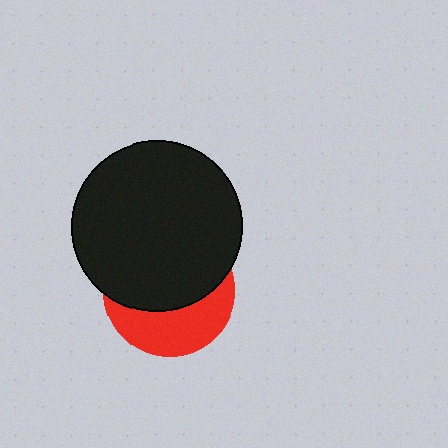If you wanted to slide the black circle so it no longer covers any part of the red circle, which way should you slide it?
Slide it up — that is the most direct way to separate the two shapes.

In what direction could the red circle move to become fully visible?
The red circle could move down. That would shift it out from behind the black circle entirely.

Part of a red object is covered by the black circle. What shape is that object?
It is a circle.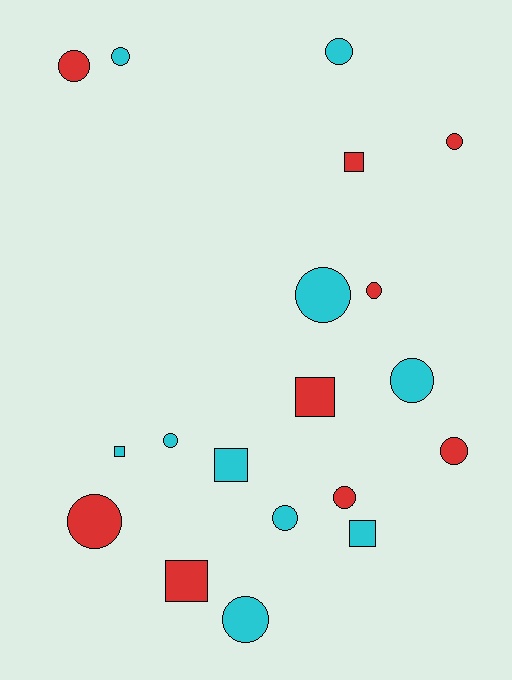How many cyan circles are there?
There are 7 cyan circles.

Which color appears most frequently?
Cyan, with 10 objects.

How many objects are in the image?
There are 19 objects.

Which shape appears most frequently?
Circle, with 13 objects.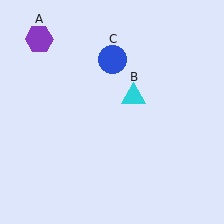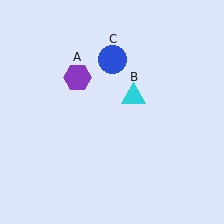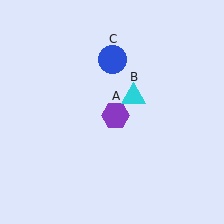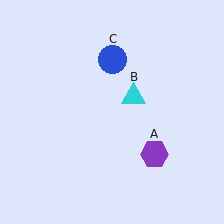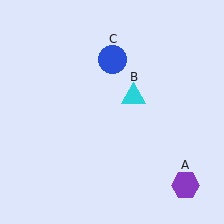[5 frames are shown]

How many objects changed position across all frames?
1 object changed position: purple hexagon (object A).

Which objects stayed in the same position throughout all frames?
Cyan triangle (object B) and blue circle (object C) remained stationary.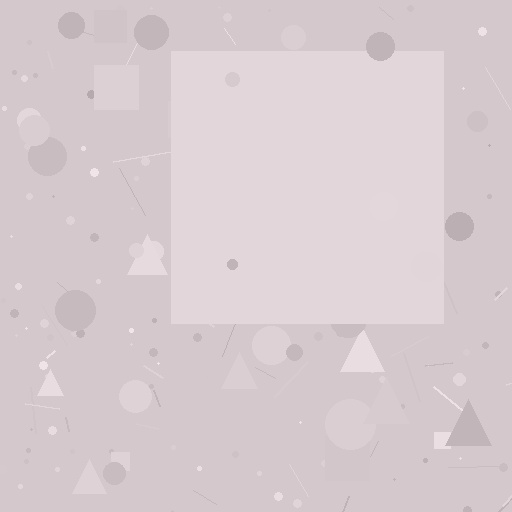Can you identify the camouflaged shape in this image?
The camouflaged shape is a square.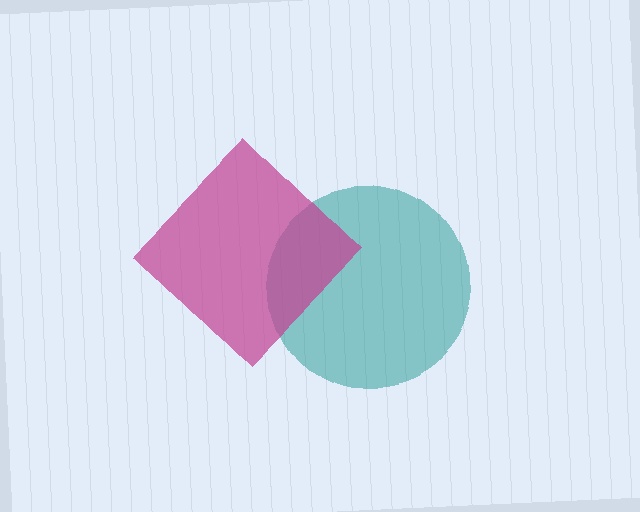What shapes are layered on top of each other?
The layered shapes are: a teal circle, a magenta diamond.